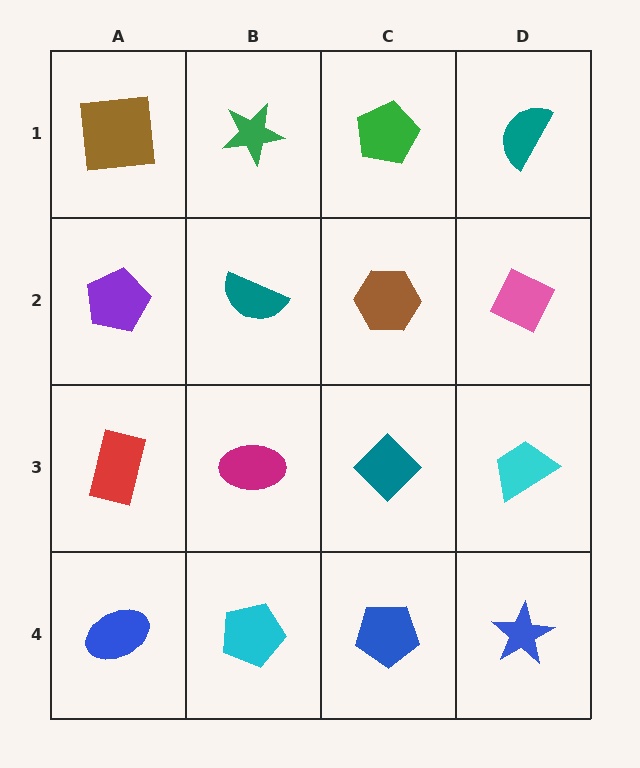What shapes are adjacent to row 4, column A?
A red rectangle (row 3, column A), a cyan pentagon (row 4, column B).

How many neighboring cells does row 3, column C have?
4.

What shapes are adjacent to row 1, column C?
A brown hexagon (row 2, column C), a green star (row 1, column B), a teal semicircle (row 1, column D).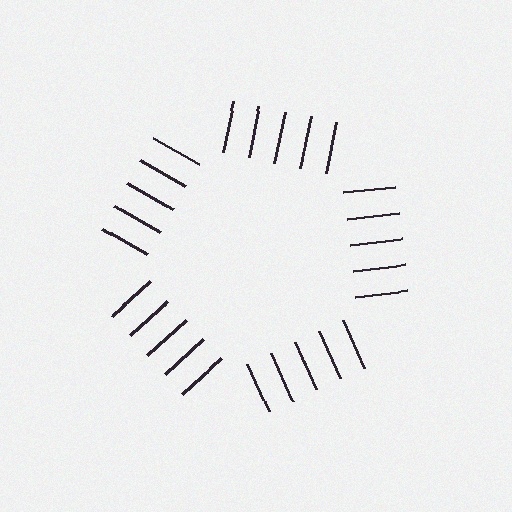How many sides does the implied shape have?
5 sides — the line-ends trace a pentagon.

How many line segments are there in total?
25 — 5 along each of the 5 edges.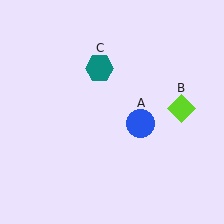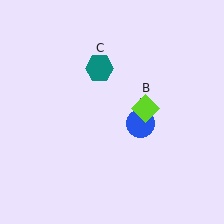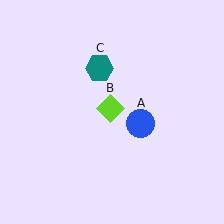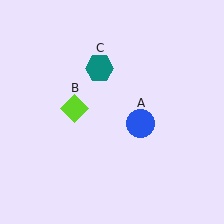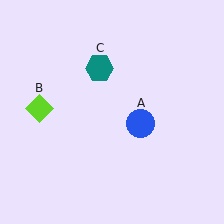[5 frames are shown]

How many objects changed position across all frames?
1 object changed position: lime diamond (object B).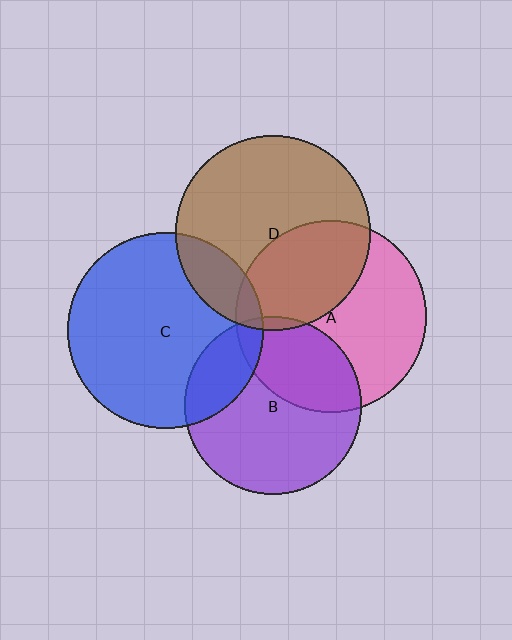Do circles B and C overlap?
Yes.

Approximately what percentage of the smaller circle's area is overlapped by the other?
Approximately 20%.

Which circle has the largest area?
Circle C (blue).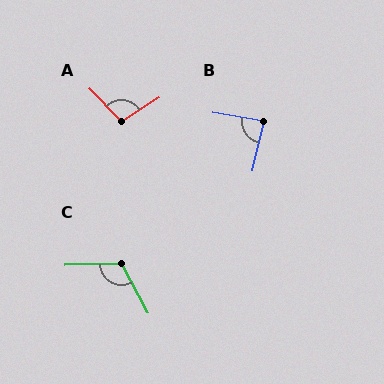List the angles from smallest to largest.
B (86°), A (103°), C (116°).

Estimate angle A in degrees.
Approximately 103 degrees.